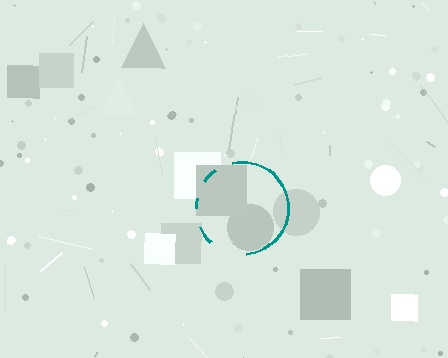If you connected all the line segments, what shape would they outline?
They would outline a circle.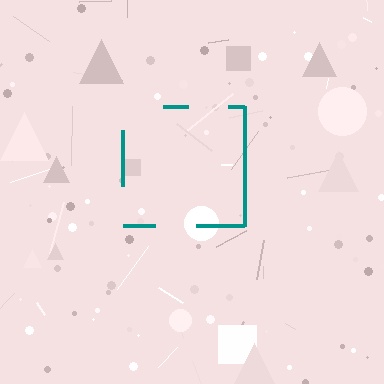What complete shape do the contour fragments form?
The contour fragments form a square.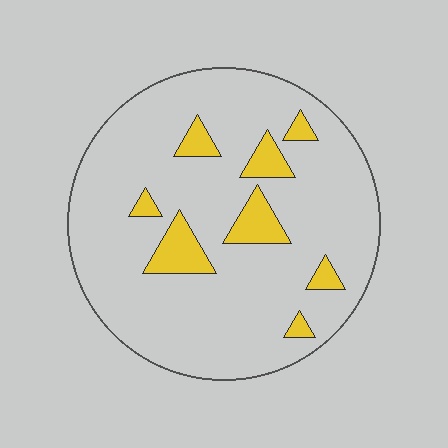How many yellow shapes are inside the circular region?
8.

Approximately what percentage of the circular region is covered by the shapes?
Approximately 10%.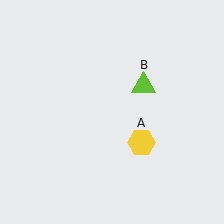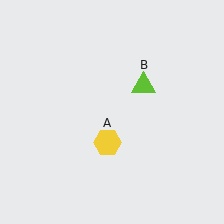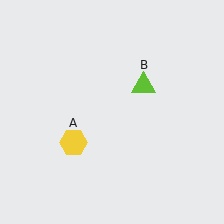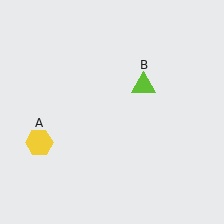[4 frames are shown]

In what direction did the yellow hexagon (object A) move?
The yellow hexagon (object A) moved left.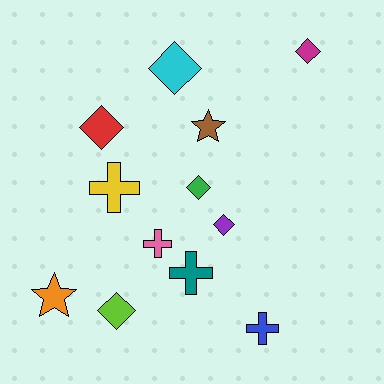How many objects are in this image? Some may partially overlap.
There are 12 objects.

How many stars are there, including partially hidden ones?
There are 2 stars.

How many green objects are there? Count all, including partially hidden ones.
There is 1 green object.